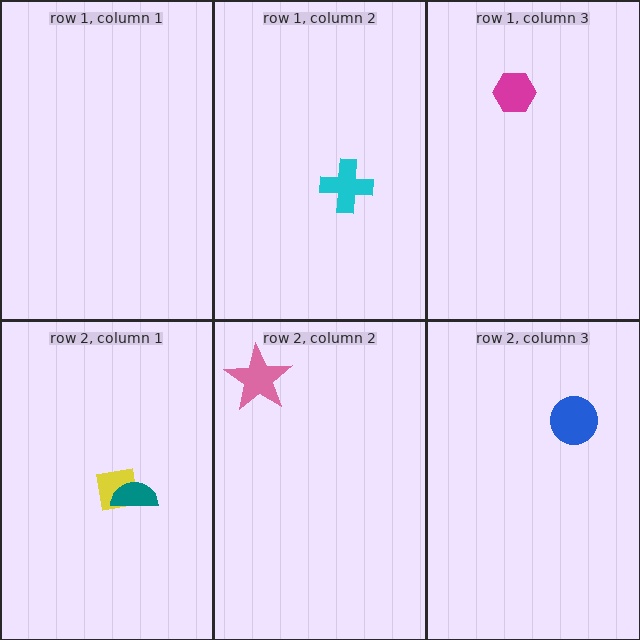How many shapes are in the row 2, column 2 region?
1.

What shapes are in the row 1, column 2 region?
The cyan cross.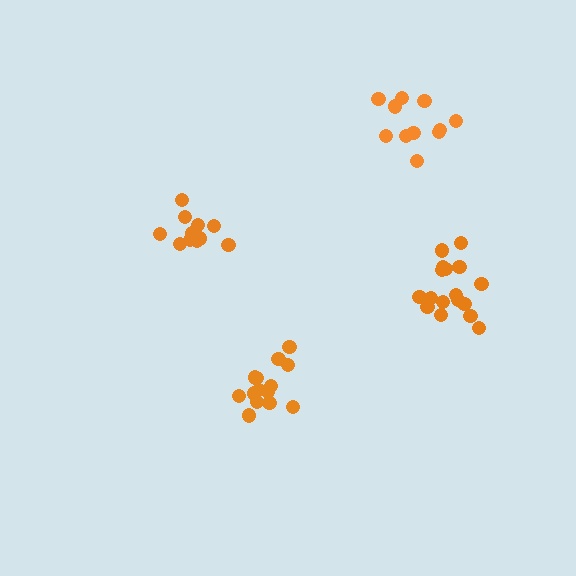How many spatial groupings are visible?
There are 4 spatial groupings.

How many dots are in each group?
Group 1: 14 dots, Group 2: 11 dots, Group 3: 17 dots, Group 4: 11 dots (53 total).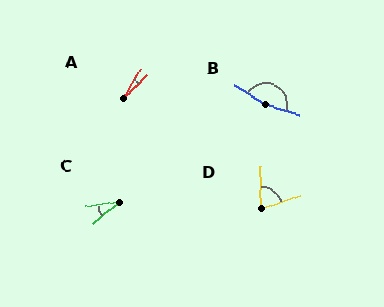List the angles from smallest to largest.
A (16°), C (30°), D (72°), B (164°).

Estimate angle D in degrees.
Approximately 72 degrees.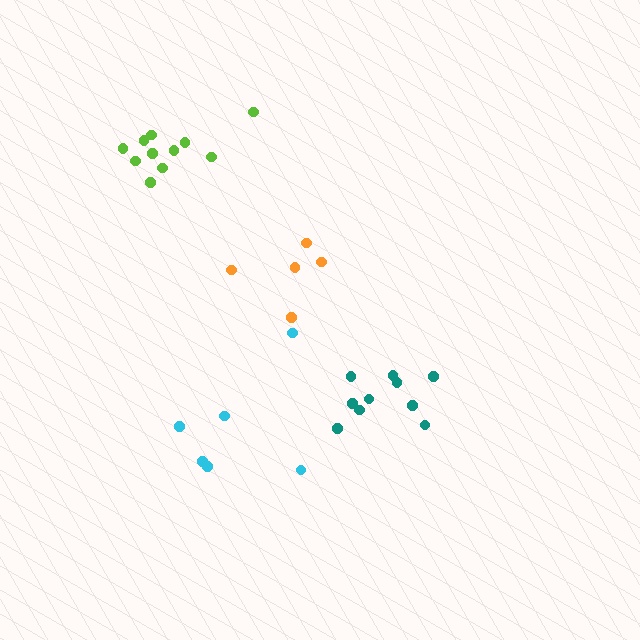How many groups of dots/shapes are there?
There are 4 groups.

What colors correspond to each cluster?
The clusters are colored: teal, orange, cyan, lime.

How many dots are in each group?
Group 1: 10 dots, Group 2: 5 dots, Group 3: 6 dots, Group 4: 11 dots (32 total).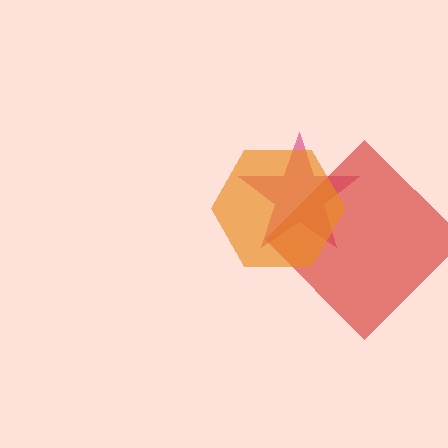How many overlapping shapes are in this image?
There are 3 overlapping shapes in the image.